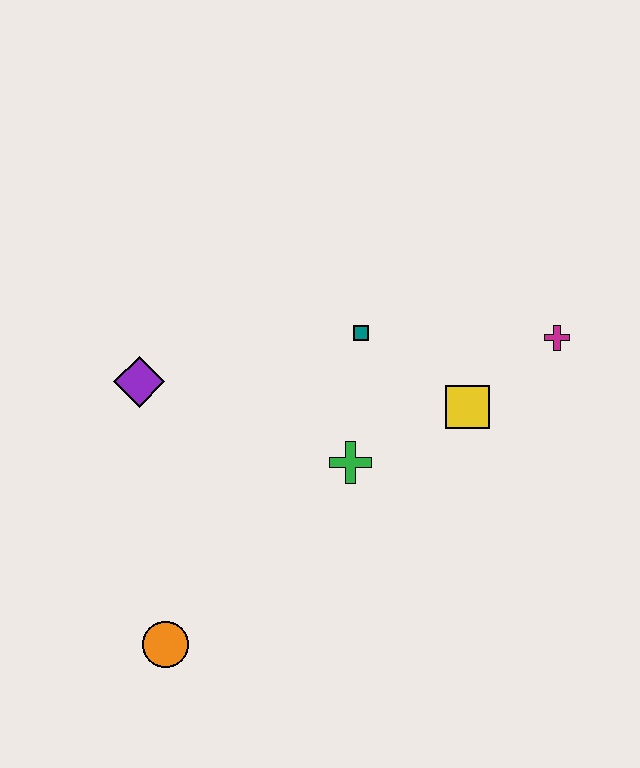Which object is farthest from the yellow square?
The orange circle is farthest from the yellow square.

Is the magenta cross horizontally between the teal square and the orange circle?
No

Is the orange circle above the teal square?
No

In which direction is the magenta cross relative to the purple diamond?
The magenta cross is to the right of the purple diamond.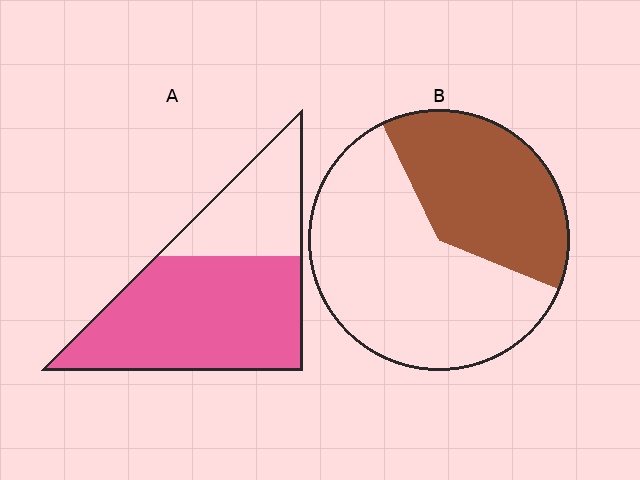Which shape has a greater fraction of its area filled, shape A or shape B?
Shape A.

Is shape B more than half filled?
No.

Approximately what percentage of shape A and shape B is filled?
A is approximately 70% and B is approximately 40%.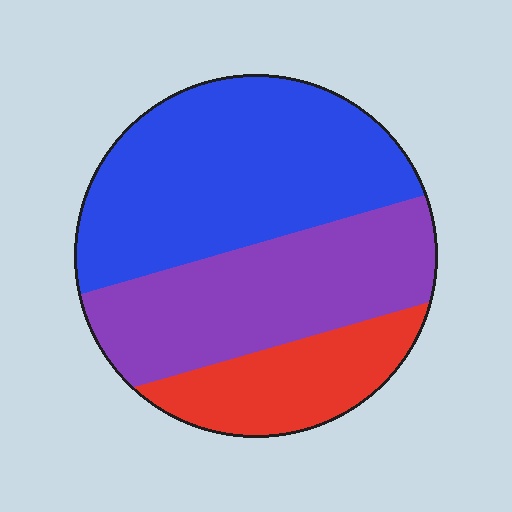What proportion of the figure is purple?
Purple covers around 35% of the figure.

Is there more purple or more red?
Purple.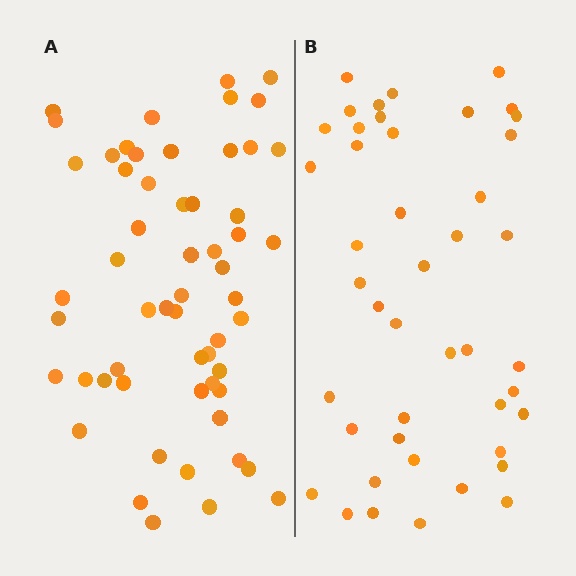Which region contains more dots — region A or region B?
Region A (the left region) has more dots.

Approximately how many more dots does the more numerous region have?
Region A has approximately 15 more dots than region B.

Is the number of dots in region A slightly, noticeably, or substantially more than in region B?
Region A has noticeably more, but not dramatically so. The ratio is roughly 1.3 to 1.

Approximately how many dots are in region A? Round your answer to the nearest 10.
About 60 dots. (The exact count is 57, which rounds to 60.)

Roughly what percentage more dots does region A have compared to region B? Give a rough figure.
About 30% more.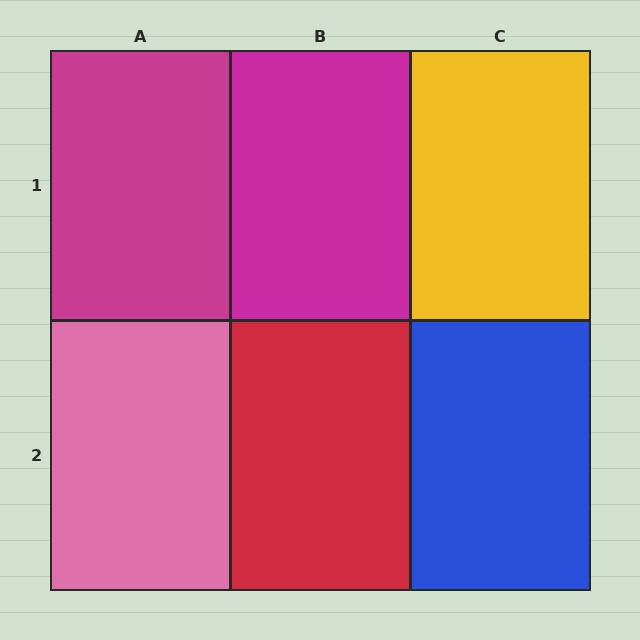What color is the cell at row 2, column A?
Pink.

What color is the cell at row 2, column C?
Blue.